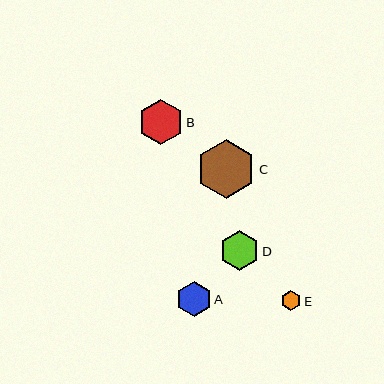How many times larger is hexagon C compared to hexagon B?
Hexagon C is approximately 1.3 times the size of hexagon B.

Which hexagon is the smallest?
Hexagon E is the smallest with a size of approximately 20 pixels.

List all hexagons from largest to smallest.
From largest to smallest: C, B, D, A, E.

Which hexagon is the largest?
Hexagon C is the largest with a size of approximately 59 pixels.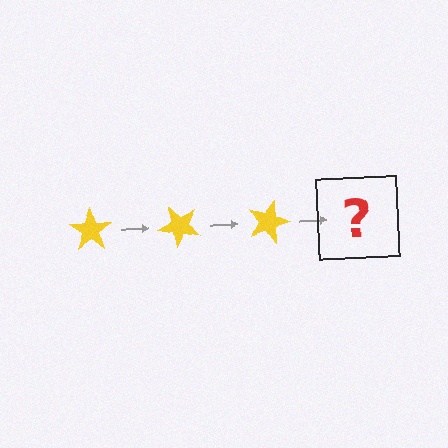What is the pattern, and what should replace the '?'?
The pattern is that the star rotates 45 degrees each step. The '?' should be a yellow star rotated 135 degrees.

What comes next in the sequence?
The next element should be a yellow star rotated 135 degrees.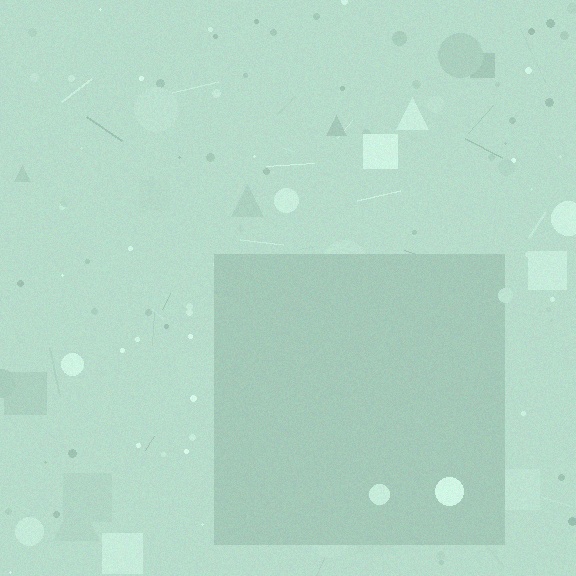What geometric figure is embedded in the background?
A square is embedded in the background.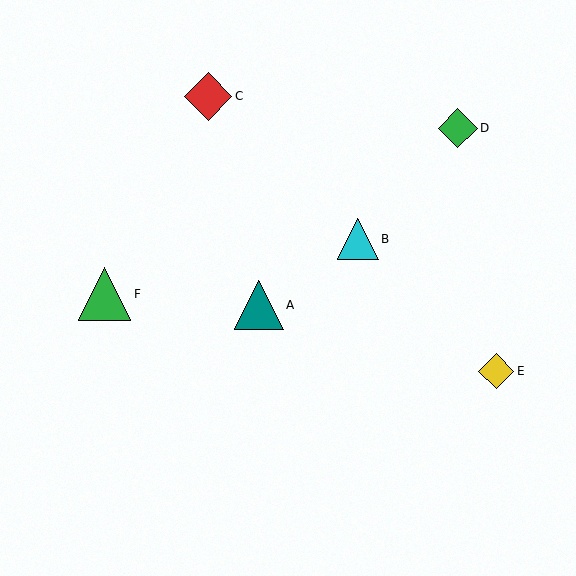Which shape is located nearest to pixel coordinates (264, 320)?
The teal triangle (labeled A) at (259, 305) is nearest to that location.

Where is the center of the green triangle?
The center of the green triangle is at (105, 294).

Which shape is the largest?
The green triangle (labeled F) is the largest.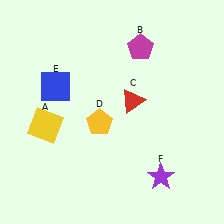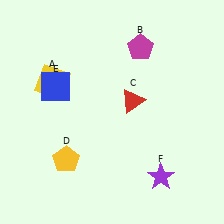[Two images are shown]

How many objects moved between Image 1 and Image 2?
2 objects moved between the two images.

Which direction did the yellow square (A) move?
The yellow square (A) moved up.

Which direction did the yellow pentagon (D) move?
The yellow pentagon (D) moved down.